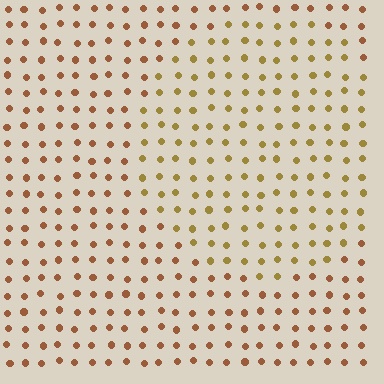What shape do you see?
I see a circle.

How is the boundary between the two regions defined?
The boundary is defined purely by a slight shift in hue (about 28 degrees). Spacing, size, and orientation are identical on both sides.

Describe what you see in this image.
The image is filled with small brown elements in a uniform arrangement. A circle-shaped region is visible where the elements are tinted to a slightly different hue, forming a subtle color boundary.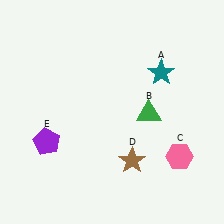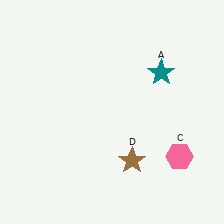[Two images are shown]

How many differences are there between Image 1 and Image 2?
There are 2 differences between the two images.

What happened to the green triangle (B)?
The green triangle (B) was removed in Image 2. It was in the bottom-right area of Image 1.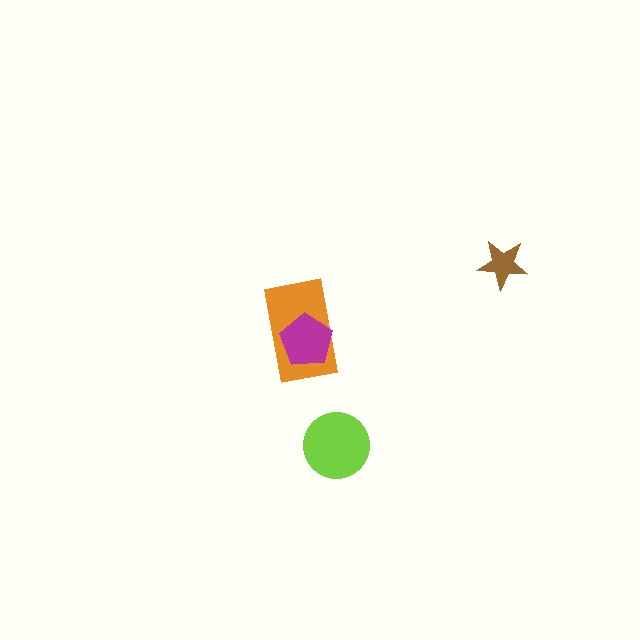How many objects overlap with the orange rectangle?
1 object overlaps with the orange rectangle.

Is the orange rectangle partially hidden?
Yes, it is partially covered by another shape.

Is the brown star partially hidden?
No, no other shape covers it.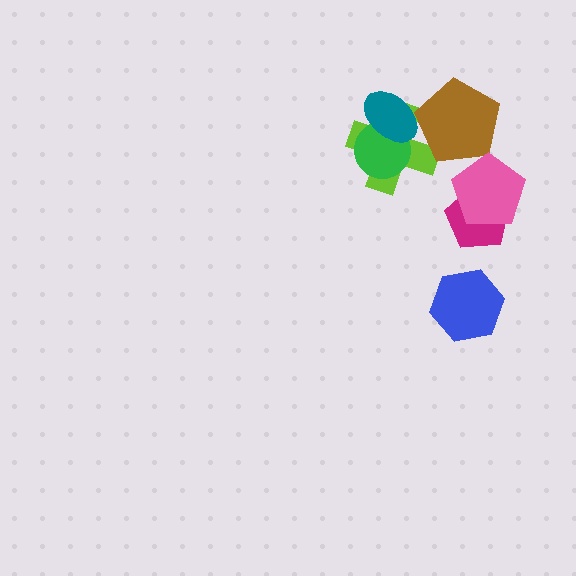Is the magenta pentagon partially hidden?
Yes, it is partially covered by another shape.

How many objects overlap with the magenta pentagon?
1 object overlaps with the magenta pentagon.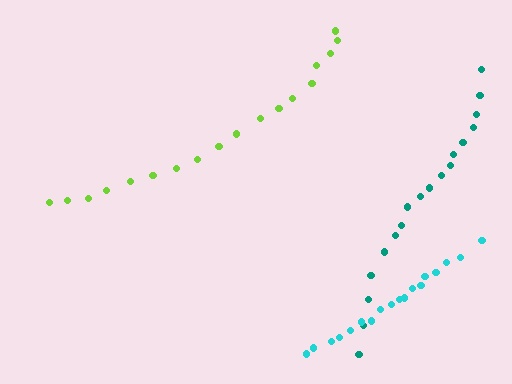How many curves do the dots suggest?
There are 3 distinct paths.